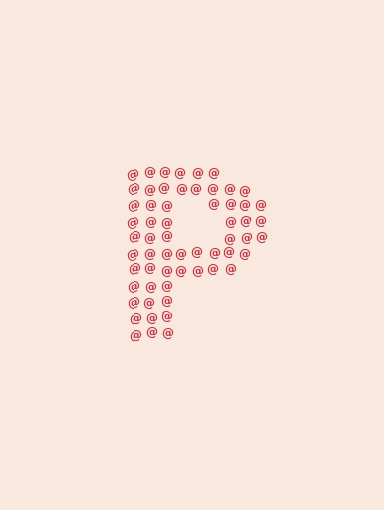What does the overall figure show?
The overall figure shows the letter P.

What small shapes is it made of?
It is made of small at signs.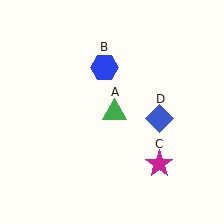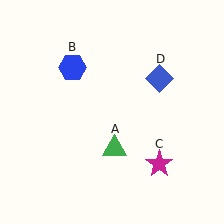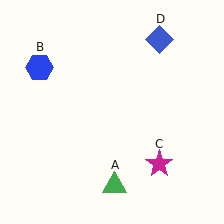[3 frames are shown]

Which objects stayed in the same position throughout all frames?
Magenta star (object C) remained stationary.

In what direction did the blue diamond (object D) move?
The blue diamond (object D) moved up.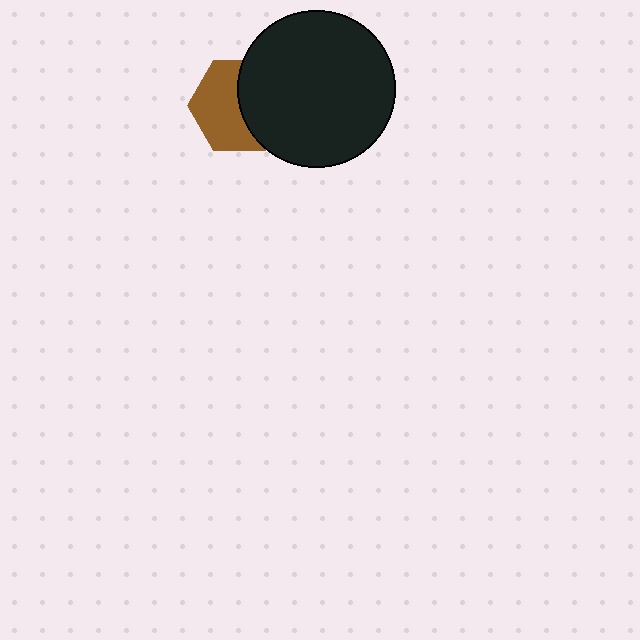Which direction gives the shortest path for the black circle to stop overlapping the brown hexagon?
Moving right gives the shortest separation.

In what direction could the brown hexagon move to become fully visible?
The brown hexagon could move left. That would shift it out from behind the black circle entirely.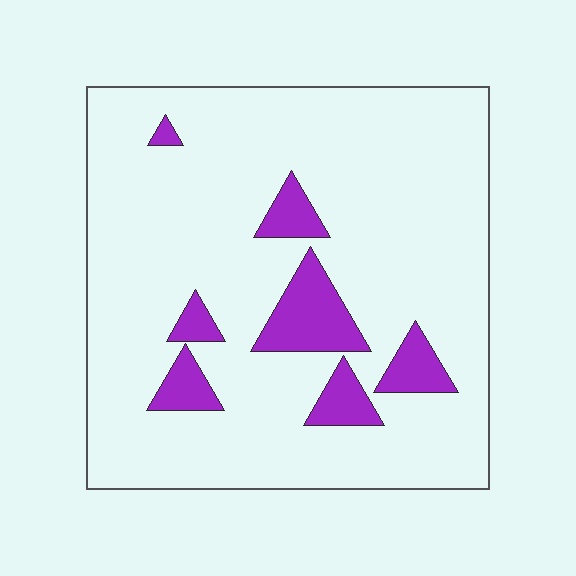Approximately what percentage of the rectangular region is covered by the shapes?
Approximately 10%.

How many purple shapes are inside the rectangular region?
7.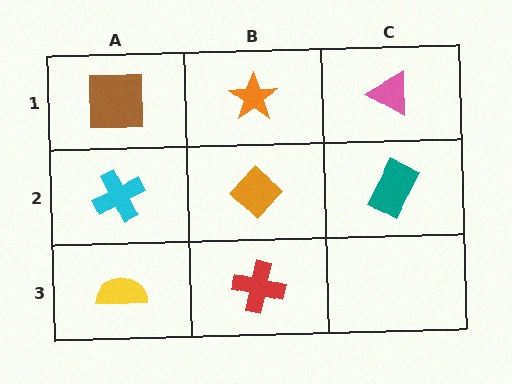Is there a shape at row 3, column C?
No, that cell is empty.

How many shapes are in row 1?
3 shapes.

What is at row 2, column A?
A cyan cross.